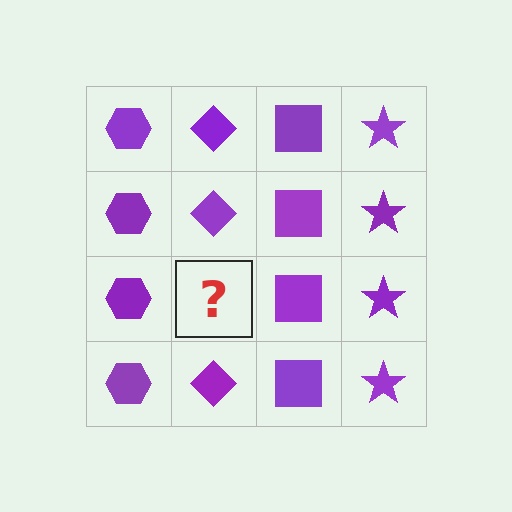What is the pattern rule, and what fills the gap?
The rule is that each column has a consistent shape. The gap should be filled with a purple diamond.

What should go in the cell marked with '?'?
The missing cell should contain a purple diamond.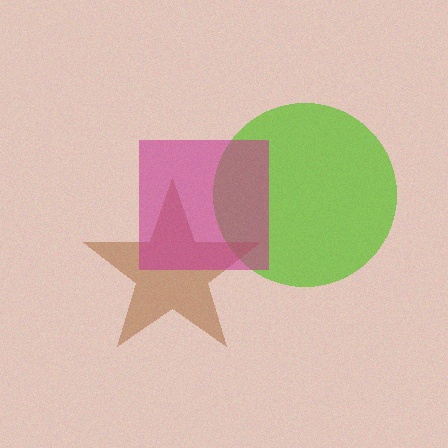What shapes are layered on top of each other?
The layered shapes are: a lime circle, a brown star, a magenta square.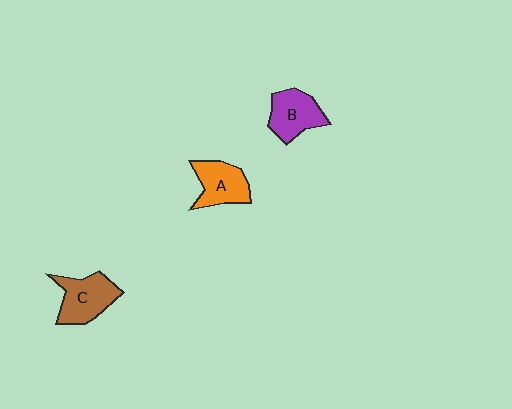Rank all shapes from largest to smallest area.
From largest to smallest: C (brown), B (purple), A (orange).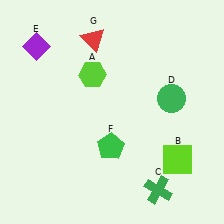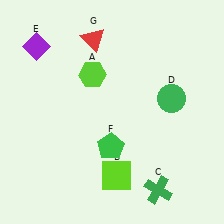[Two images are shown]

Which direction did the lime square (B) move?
The lime square (B) moved left.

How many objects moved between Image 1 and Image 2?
1 object moved between the two images.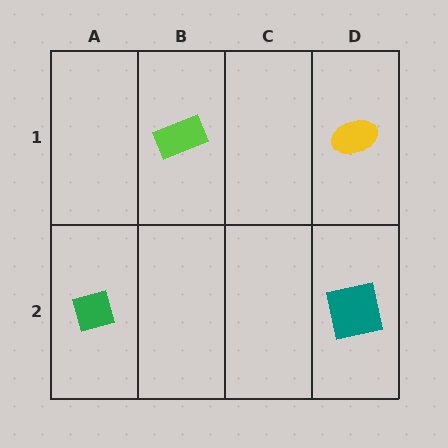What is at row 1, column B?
A lime rectangle.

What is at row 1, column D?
A yellow ellipse.